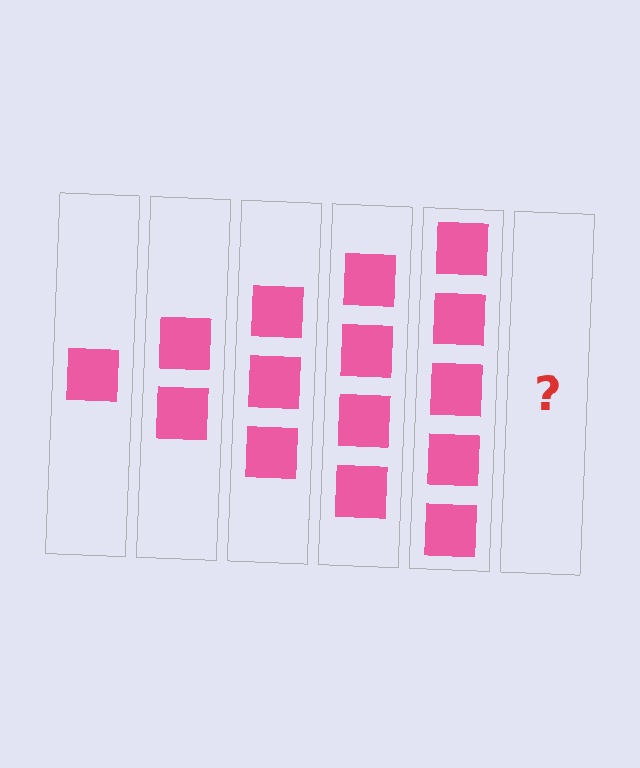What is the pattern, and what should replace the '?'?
The pattern is that each step adds one more square. The '?' should be 6 squares.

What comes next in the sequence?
The next element should be 6 squares.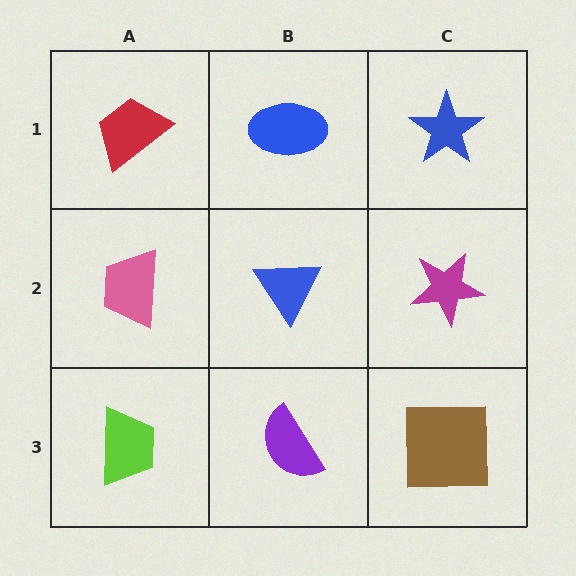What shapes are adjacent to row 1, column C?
A magenta star (row 2, column C), a blue ellipse (row 1, column B).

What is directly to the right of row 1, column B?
A blue star.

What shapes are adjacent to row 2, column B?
A blue ellipse (row 1, column B), a purple semicircle (row 3, column B), a pink trapezoid (row 2, column A), a magenta star (row 2, column C).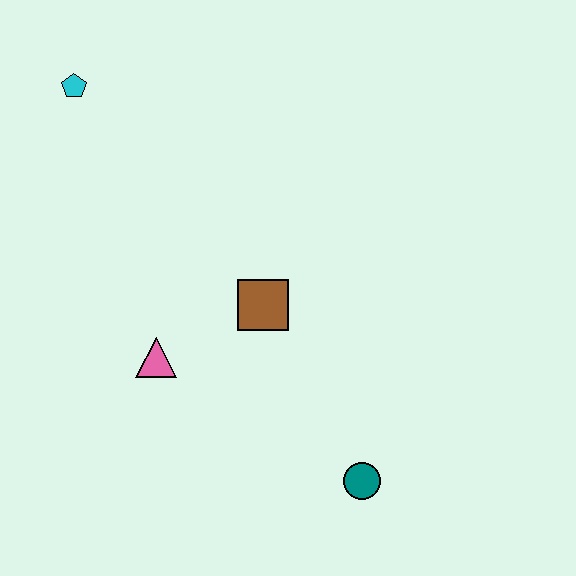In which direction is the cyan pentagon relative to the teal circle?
The cyan pentagon is above the teal circle.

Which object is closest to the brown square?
The pink triangle is closest to the brown square.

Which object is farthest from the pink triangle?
The cyan pentagon is farthest from the pink triangle.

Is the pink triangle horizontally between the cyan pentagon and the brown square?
Yes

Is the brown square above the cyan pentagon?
No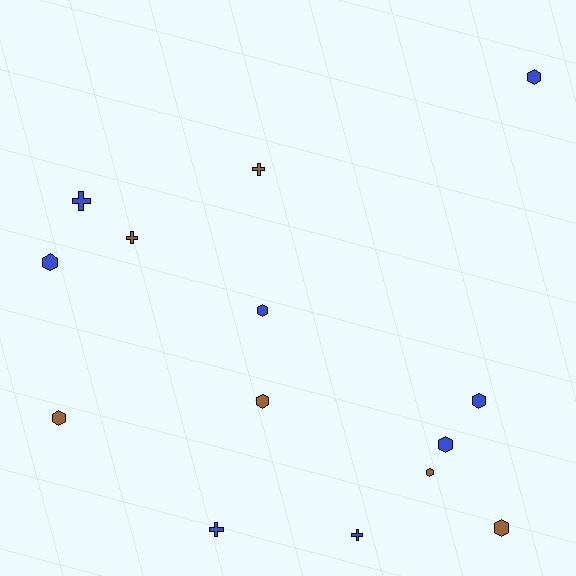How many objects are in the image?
There are 14 objects.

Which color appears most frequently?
Blue, with 8 objects.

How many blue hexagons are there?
There are 5 blue hexagons.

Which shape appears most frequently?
Hexagon, with 9 objects.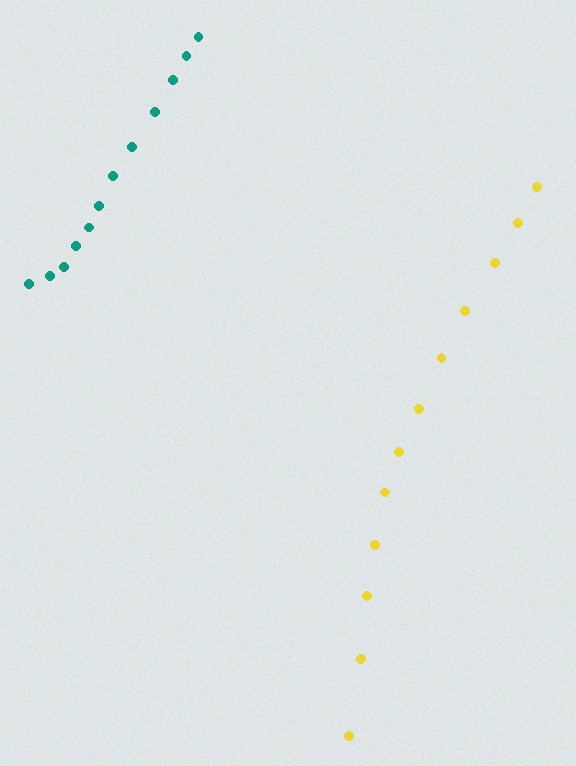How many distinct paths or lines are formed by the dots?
There are 2 distinct paths.